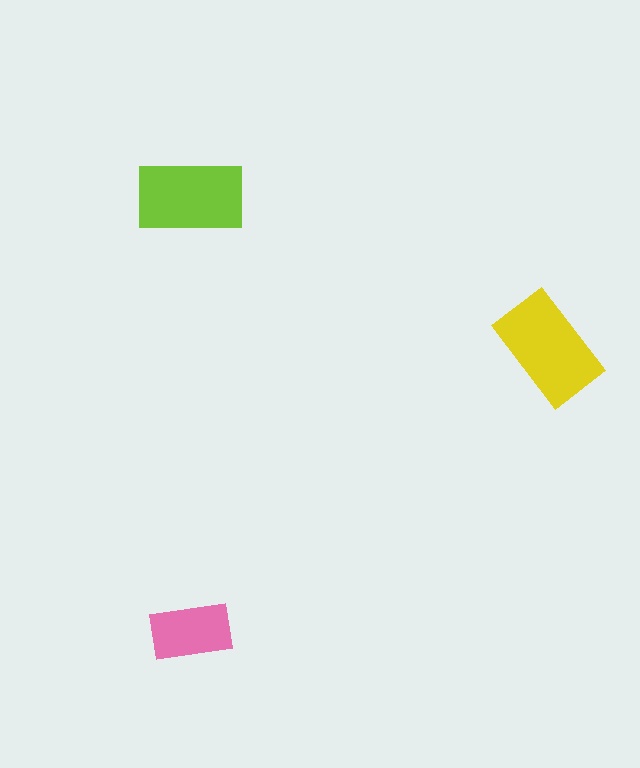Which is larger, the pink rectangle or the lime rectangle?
The lime one.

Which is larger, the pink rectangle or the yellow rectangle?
The yellow one.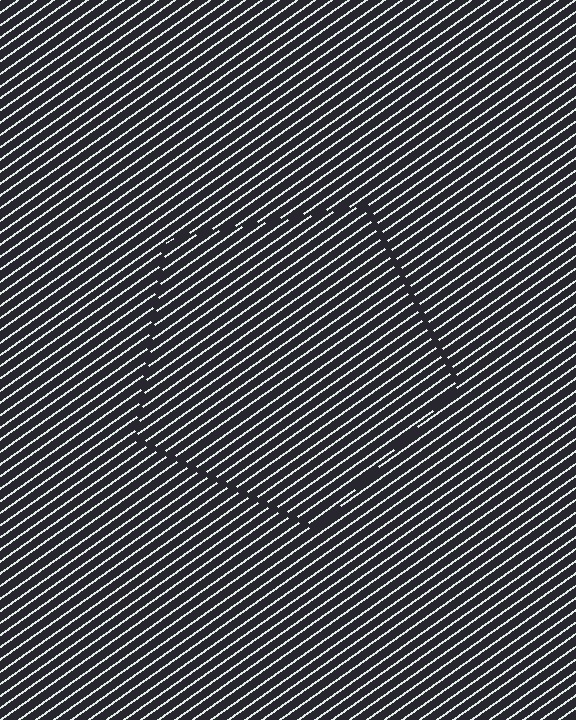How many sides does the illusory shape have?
5 sides — the line-ends trace a pentagon.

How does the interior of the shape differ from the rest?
The interior of the shape contains the same grating, shifted by half a period — the contour is defined by the phase discontinuity where line-ends from the inner and outer gratings abut.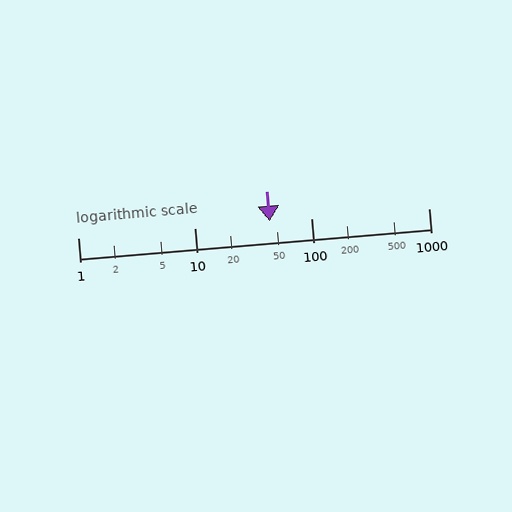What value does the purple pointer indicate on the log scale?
The pointer indicates approximately 44.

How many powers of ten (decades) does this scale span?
The scale spans 3 decades, from 1 to 1000.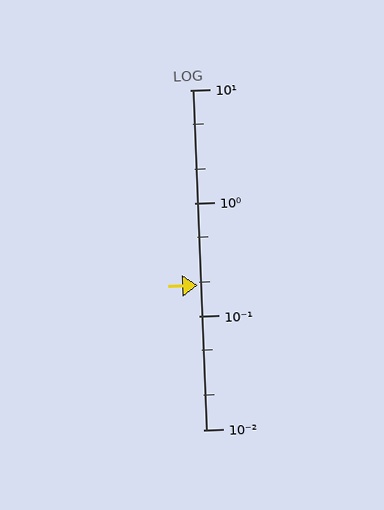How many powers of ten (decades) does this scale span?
The scale spans 3 decades, from 0.01 to 10.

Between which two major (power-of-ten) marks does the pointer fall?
The pointer is between 0.1 and 1.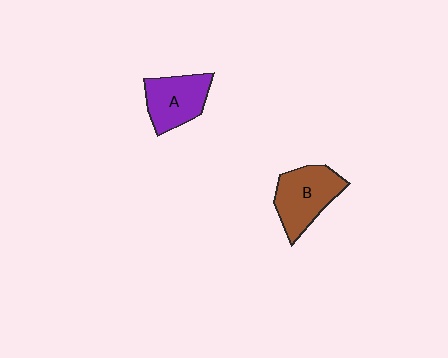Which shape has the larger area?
Shape B (brown).